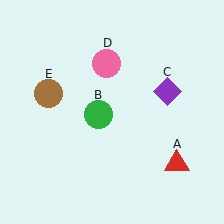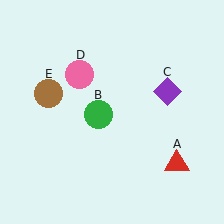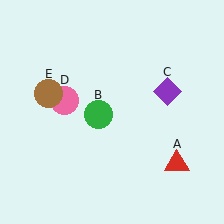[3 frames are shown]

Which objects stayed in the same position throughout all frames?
Red triangle (object A) and green circle (object B) and purple diamond (object C) and brown circle (object E) remained stationary.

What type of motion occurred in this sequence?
The pink circle (object D) rotated counterclockwise around the center of the scene.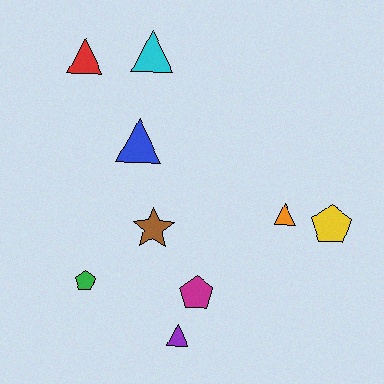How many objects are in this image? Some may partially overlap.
There are 9 objects.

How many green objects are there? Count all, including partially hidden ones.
There is 1 green object.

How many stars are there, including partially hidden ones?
There is 1 star.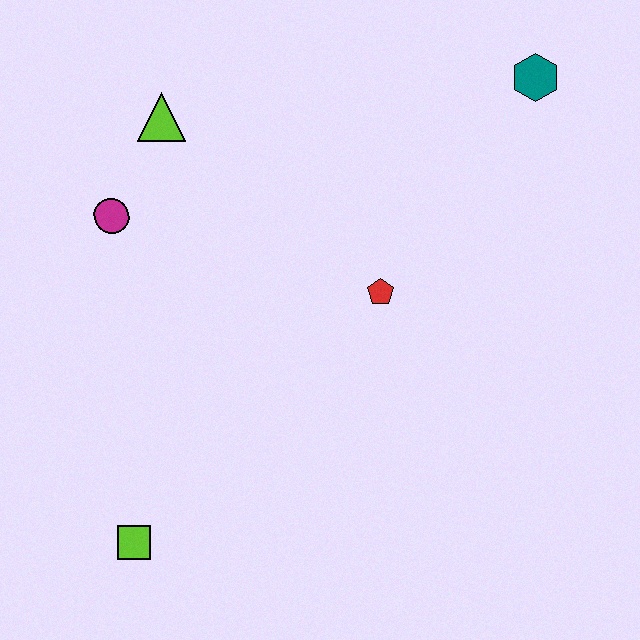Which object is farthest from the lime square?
The teal hexagon is farthest from the lime square.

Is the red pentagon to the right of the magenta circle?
Yes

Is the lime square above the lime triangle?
No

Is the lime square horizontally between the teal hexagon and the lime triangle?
No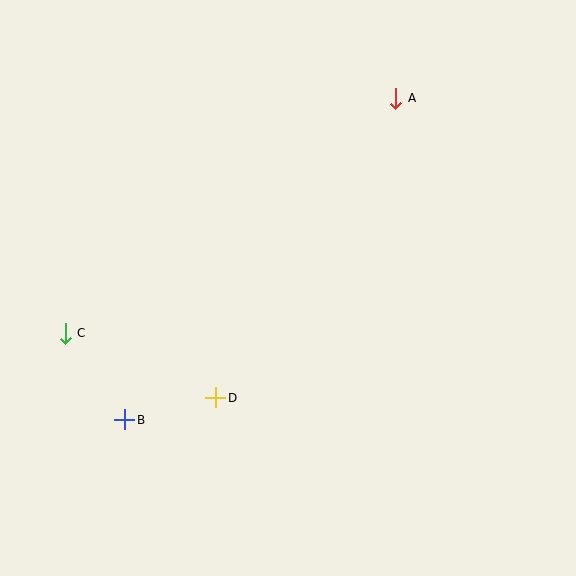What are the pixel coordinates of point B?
Point B is at (125, 420).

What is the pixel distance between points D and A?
The distance between D and A is 349 pixels.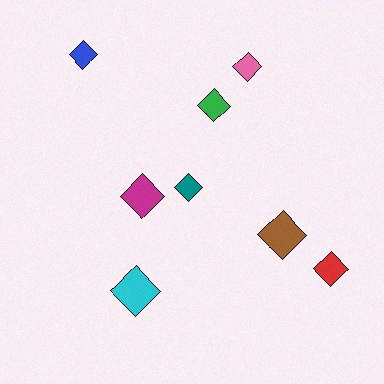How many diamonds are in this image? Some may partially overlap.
There are 8 diamonds.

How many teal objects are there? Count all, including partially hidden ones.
There is 1 teal object.